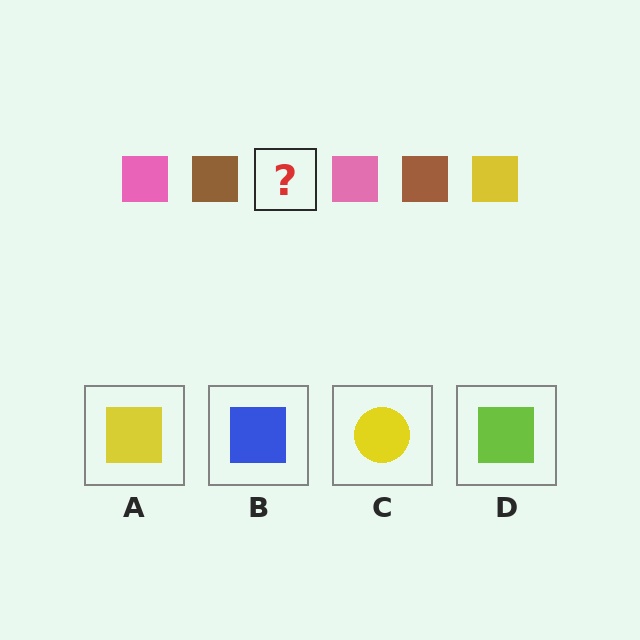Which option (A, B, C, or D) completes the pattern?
A.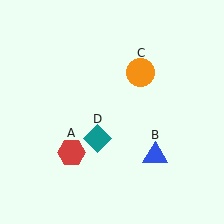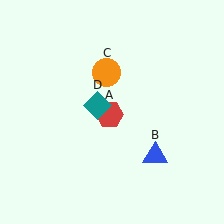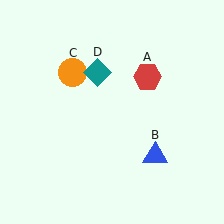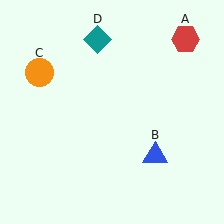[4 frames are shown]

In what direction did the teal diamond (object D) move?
The teal diamond (object D) moved up.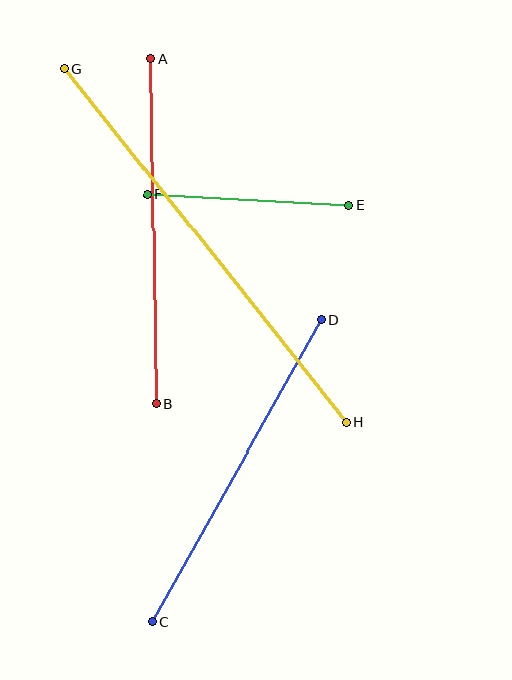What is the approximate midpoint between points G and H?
The midpoint is at approximately (205, 245) pixels.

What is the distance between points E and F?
The distance is approximately 202 pixels.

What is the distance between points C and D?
The distance is approximately 347 pixels.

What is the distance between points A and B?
The distance is approximately 345 pixels.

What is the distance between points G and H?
The distance is approximately 452 pixels.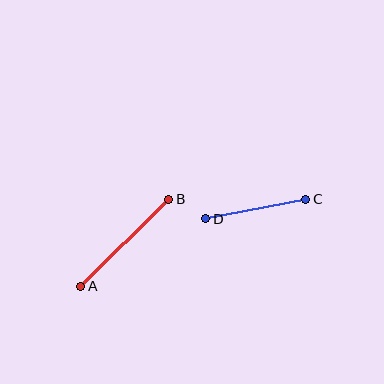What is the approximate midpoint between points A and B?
The midpoint is at approximately (125, 243) pixels.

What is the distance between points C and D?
The distance is approximately 102 pixels.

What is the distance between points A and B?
The distance is approximately 124 pixels.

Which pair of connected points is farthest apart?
Points A and B are farthest apart.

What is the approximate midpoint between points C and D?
The midpoint is at approximately (256, 209) pixels.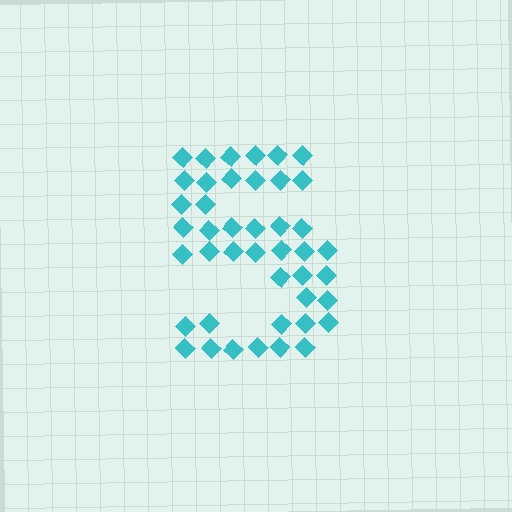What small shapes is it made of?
It is made of small diamonds.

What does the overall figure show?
The overall figure shows the digit 5.